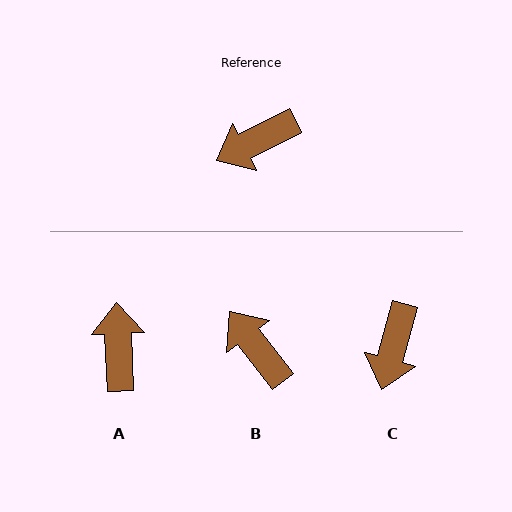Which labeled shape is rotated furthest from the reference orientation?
A, about 114 degrees away.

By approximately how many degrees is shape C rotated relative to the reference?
Approximately 47 degrees counter-clockwise.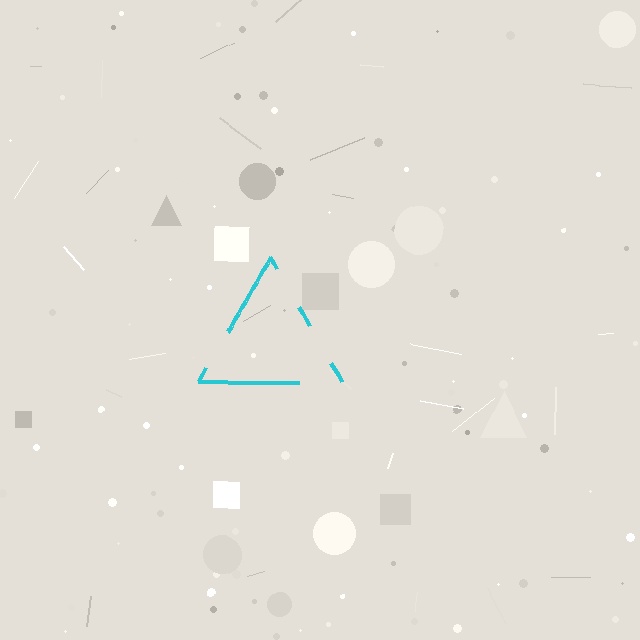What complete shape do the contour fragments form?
The contour fragments form a triangle.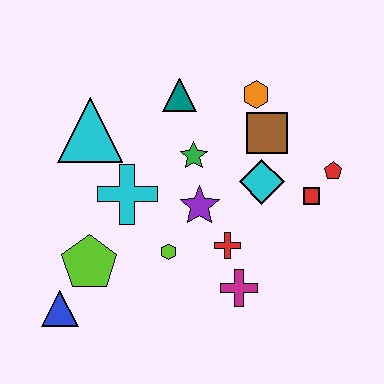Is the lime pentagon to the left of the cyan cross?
Yes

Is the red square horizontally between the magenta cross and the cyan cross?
No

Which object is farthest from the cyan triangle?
The red pentagon is farthest from the cyan triangle.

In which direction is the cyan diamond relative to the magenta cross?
The cyan diamond is above the magenta cross.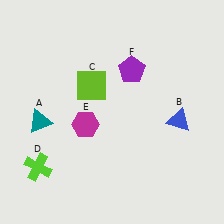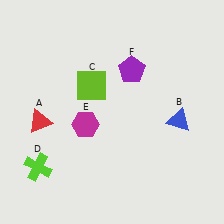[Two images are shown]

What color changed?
The triangle (A) changed from teal in Image 1 to red in Image 2.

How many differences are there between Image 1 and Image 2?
There is 1 difference between the two images.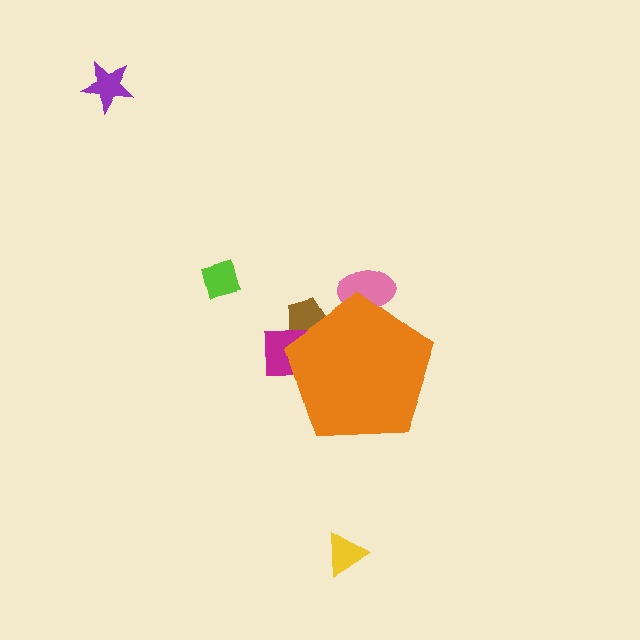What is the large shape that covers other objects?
An orange pentagon.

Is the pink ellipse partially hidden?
Yes, the pink ellipse is partially hidden behind the orange pentagon.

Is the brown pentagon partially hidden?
Yes, the brown pentagon is partially hidden behind the orange pentagon.